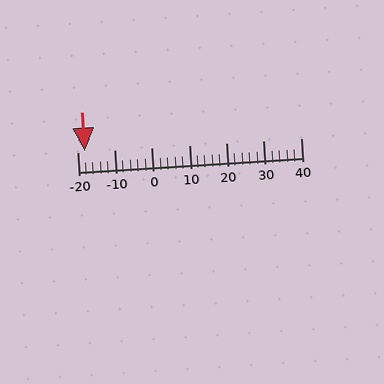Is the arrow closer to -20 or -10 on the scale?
The arrow is closer to -20.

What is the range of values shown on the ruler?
The ruler shows values from -20 to 40.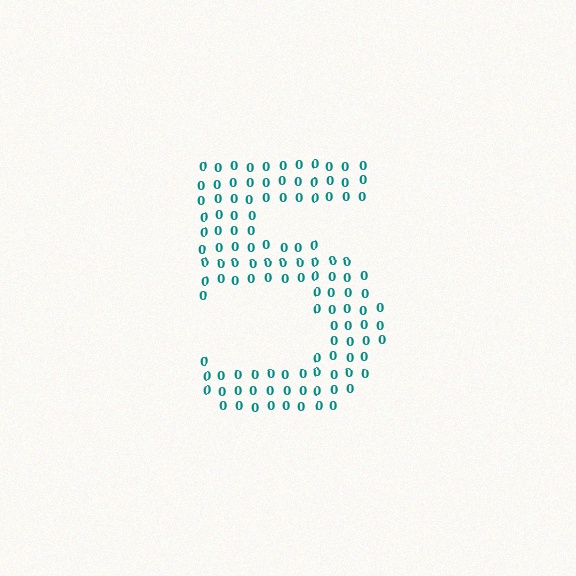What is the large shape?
The large shape is the digit 5.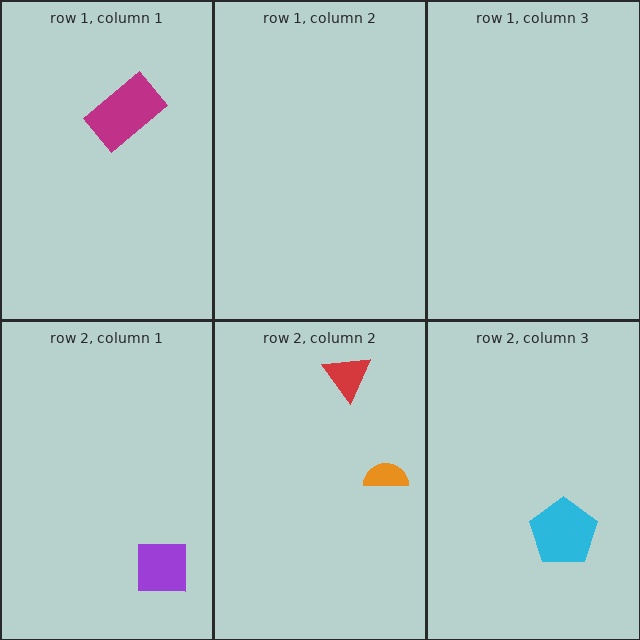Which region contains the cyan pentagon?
The row 2, column 3 region.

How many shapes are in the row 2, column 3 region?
1.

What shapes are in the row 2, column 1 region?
The purple square.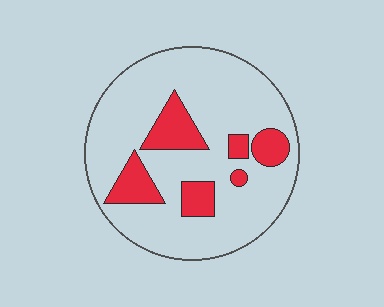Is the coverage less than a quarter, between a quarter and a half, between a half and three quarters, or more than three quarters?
Less than a quarter.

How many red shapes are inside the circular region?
6.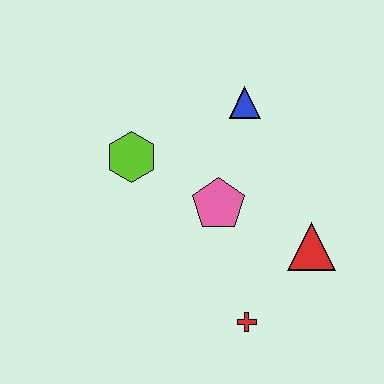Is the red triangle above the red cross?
Yes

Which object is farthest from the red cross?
The blue triangle is farthest from the red cross.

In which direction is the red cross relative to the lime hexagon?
The red cross is below the lime hexagon.